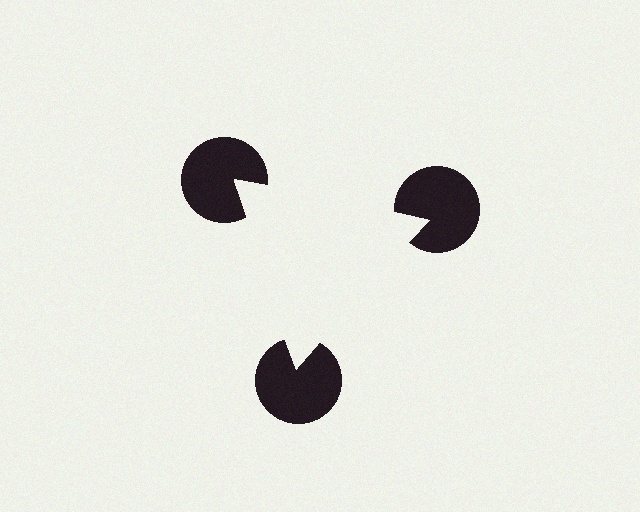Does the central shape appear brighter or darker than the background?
It typically appears slightly brighter than the background, even though no actual brightness change is drawn.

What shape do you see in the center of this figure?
An illusory triangle — its edges are inferred from the aligned wedge cuts in the pac-man discs, not physically drawn.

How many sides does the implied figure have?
3 sides.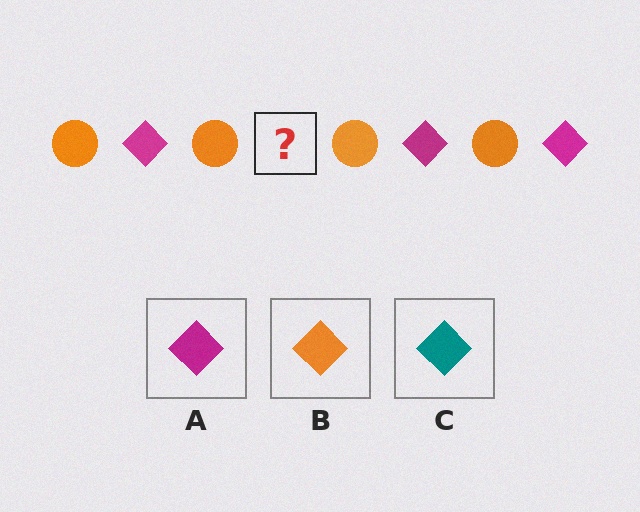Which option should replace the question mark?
Option A.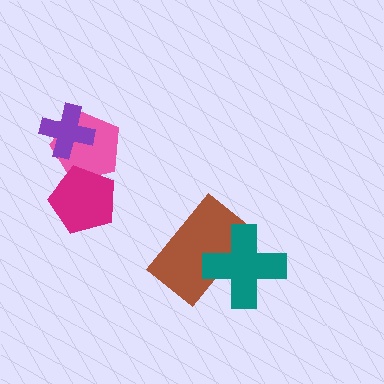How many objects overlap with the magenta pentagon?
1 object overlaps with the magenta pentagon.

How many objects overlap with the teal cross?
1 object overlaps with the teal cross.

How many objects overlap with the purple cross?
1 object overlaps with the purple cross.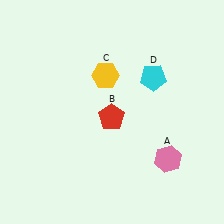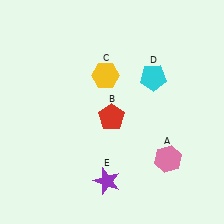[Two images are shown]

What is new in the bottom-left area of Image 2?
A purple star (E) was added in the bottom-left area of Image 2.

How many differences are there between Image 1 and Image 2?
There is 1 difference between the two images.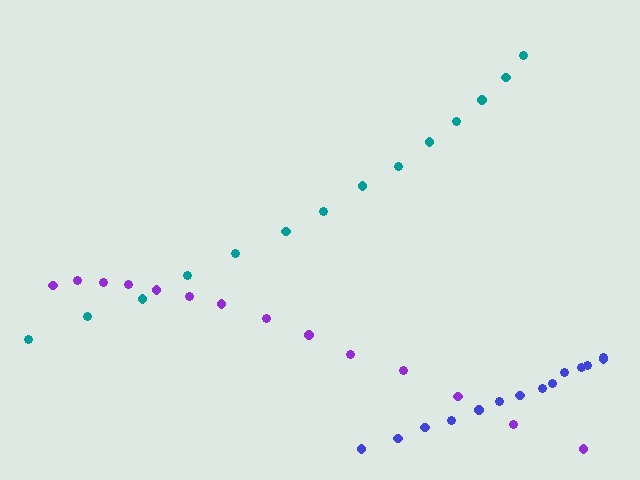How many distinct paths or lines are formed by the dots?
There are 3 distinct paths.